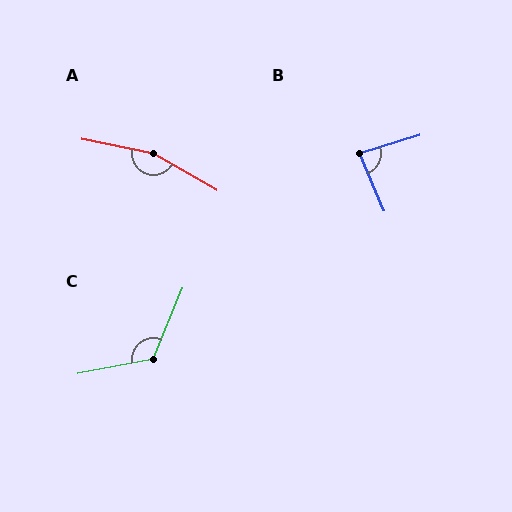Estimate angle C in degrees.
Approximately 123 degrees.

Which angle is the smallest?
B, at approximately 85 degrees.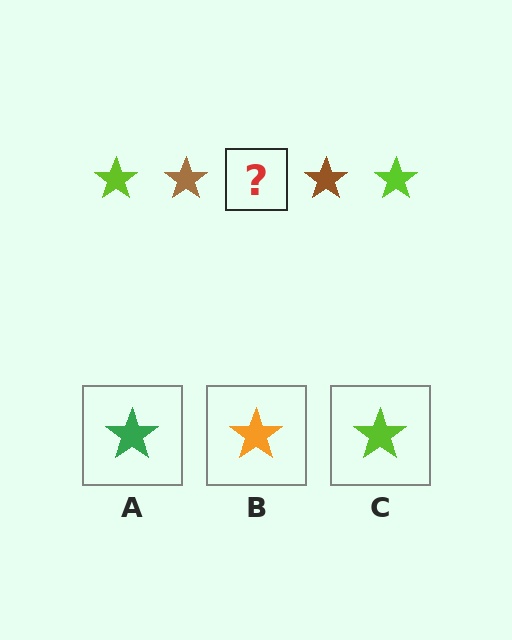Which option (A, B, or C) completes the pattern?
C.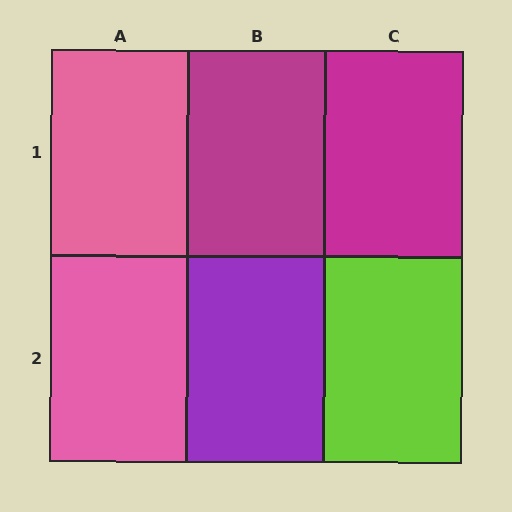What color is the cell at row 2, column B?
Purple.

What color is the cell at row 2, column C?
Lime.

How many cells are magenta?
2 cells are magenta.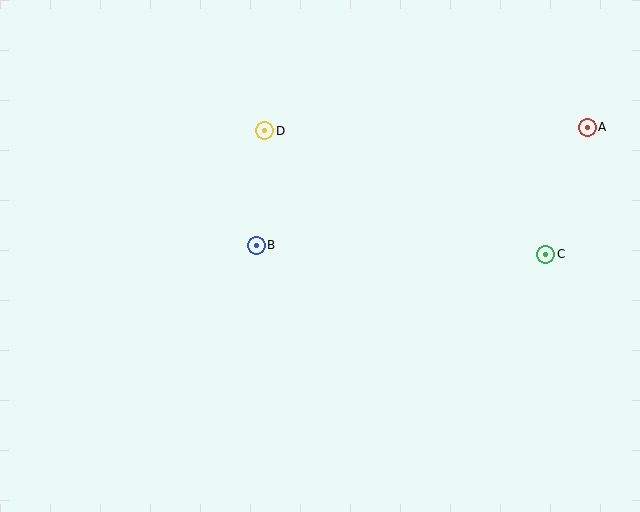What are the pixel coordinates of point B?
Point B is at (256, 245).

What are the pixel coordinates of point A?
Point A is at (587, 127).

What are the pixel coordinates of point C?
Point C is at (546, 254).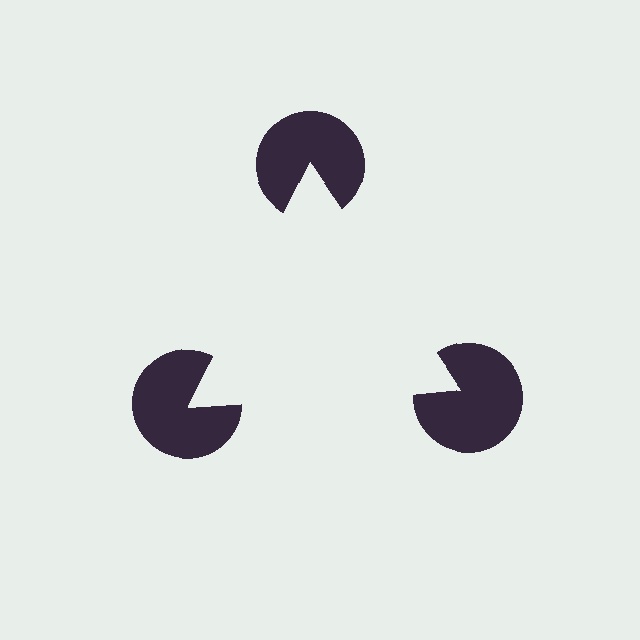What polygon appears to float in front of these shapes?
An illusory triangle — its edges are inferred from the aligned wedge cuts in the pac-man discs, not physically drawn.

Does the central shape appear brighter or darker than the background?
It typically appears slightly brighter than the background, even though no actual brightness change is drawn.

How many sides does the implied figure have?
3 sides.